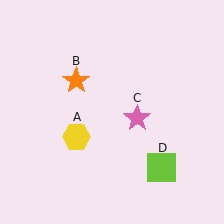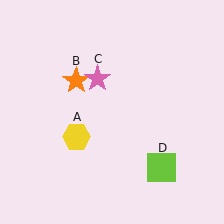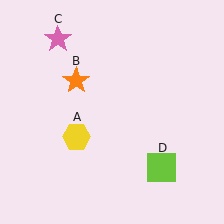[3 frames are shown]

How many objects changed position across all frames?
1 object changed position: pink star (object C).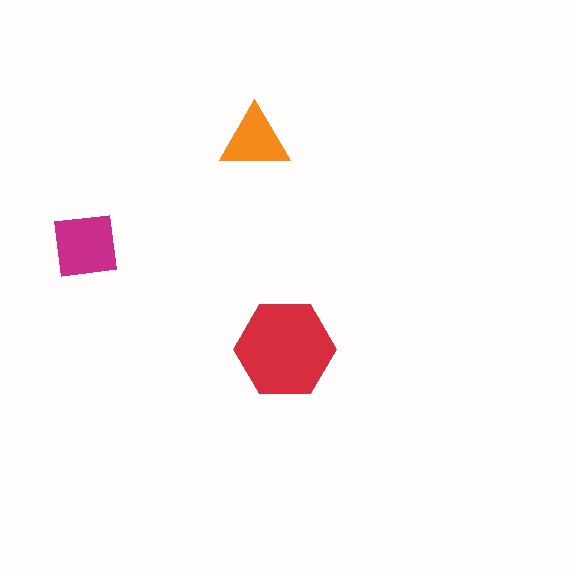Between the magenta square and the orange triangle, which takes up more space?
The magenta square.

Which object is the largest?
The red hexagon.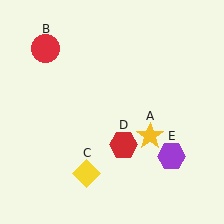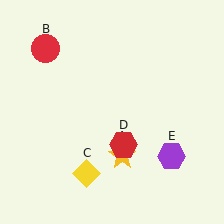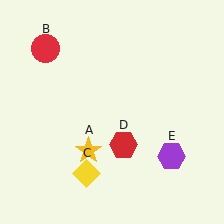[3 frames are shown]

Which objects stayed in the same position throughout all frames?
Red circle (object B) and yellow diamond (object C) and red hexagon (object D) and purple hexagon (object E) remained stationary.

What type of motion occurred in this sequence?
The yellow star (object A) rotated clockwise around the center of the scene.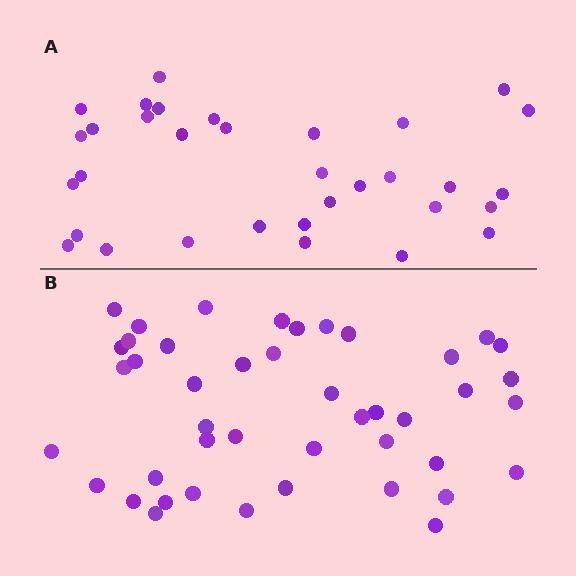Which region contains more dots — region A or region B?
Region B (the bottom region) has more dots.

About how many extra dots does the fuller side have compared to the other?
Region B has roughly 12 or so more dots than region A.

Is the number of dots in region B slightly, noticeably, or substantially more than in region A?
Region B has noticeably more, but not dramatically so. The ratio is roughly 1.3 to 1.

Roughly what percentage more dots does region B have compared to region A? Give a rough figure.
About 35% more.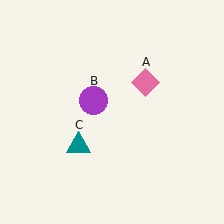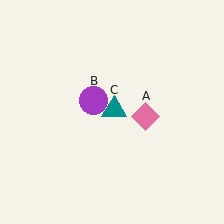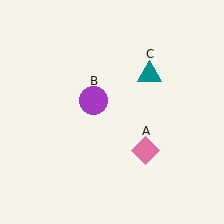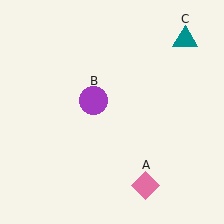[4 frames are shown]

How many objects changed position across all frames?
2 objects changed position: pink diamond (object A), teal triangle (object C).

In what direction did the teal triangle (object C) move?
The teal triangle (object C) moved up and to the right.